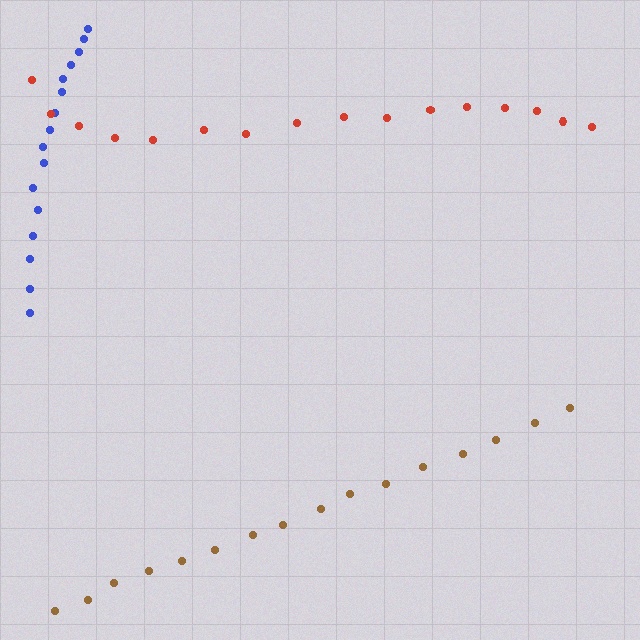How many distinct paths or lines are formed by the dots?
There are 3 distinct paths.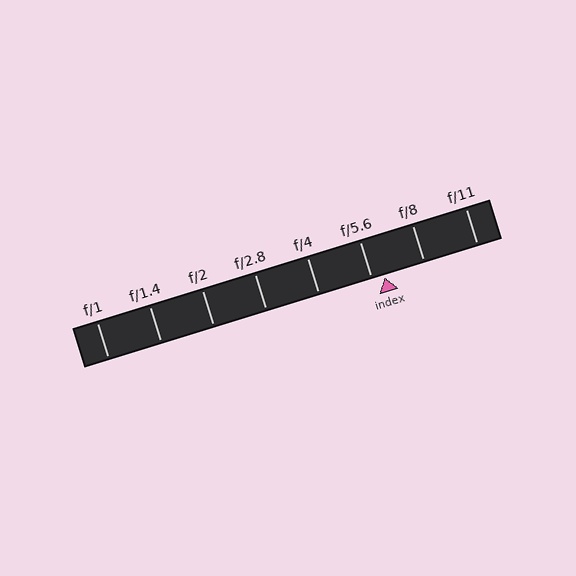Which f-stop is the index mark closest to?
The index mark is closest to f/5.6.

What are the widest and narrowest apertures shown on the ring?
The widest aperture shown is f/1 and the narrowest is f/11.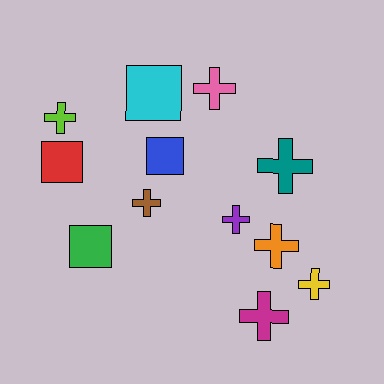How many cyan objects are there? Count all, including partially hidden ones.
There is 1 cyan object.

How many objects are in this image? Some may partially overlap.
There are 12 objects.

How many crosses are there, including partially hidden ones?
There are 8 crosses.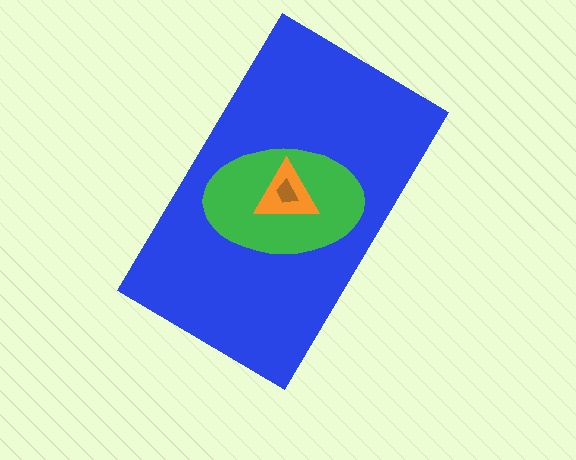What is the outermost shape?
The blue rectangle.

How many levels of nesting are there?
4.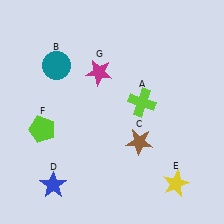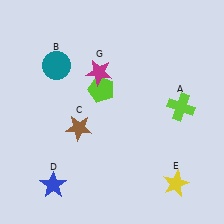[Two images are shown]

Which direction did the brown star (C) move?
The brown star (C) moved left.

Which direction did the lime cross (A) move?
The lime cross (A) moved right.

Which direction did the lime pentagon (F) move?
The lime pentagon (F) moved right.